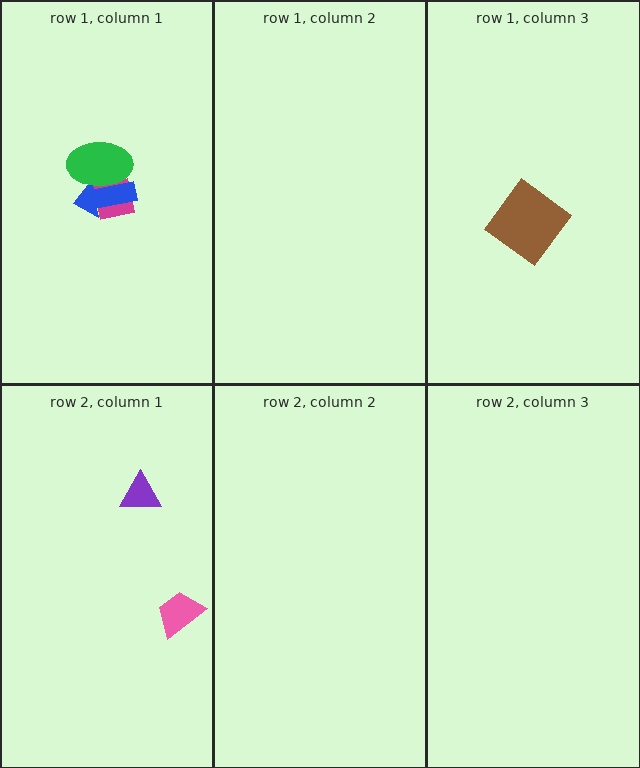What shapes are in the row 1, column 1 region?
The magenta square, the blue arrow, the green ellipse.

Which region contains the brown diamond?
The row 1, column 3 region.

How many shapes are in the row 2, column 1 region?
2.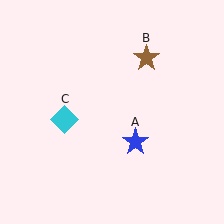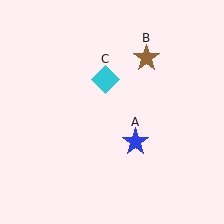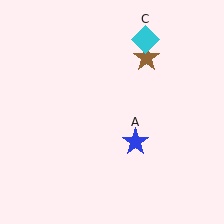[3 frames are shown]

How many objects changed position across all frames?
1 object changed position: cyan diamond (object C).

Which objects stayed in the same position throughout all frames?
Blue star (object A) and brown star (object B) remained stationary.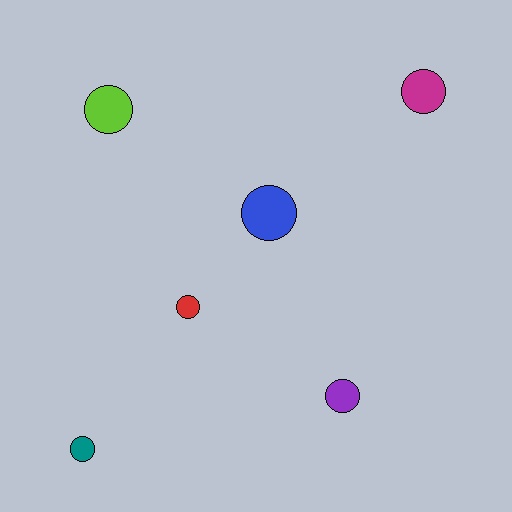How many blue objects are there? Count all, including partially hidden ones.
There is 1 blue object.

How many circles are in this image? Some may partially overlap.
There are 6 circles.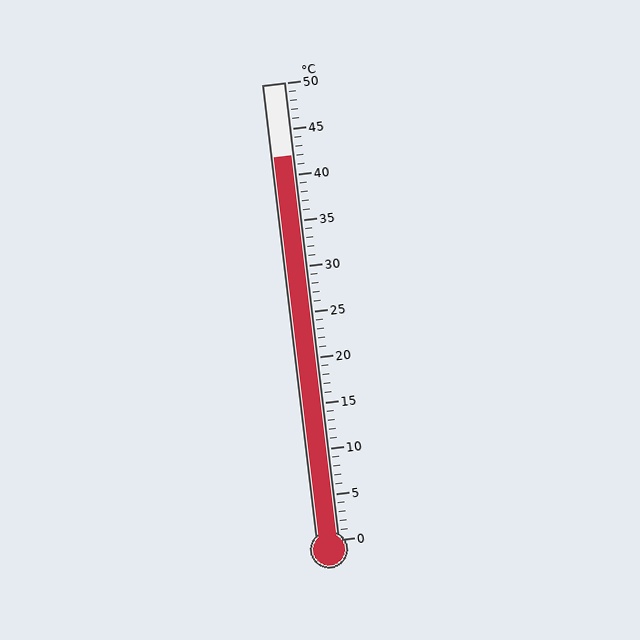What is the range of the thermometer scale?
The thermometer scale ranges from 0°C to 50°C.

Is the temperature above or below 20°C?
The temperature is above 20°C.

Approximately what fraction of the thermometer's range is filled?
The thermometer is filled to approximately 85% of its range.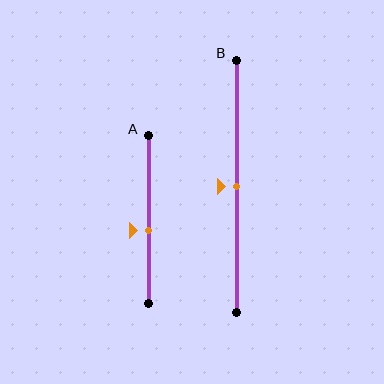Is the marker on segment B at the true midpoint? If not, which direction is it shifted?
Yes, the marker on segment B is at the true midpoint.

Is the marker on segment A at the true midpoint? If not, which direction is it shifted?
No, the marker on segment A is shifted downward by about 6% of the segment length.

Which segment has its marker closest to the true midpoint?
Segment B has its marker closest to the true midpoint.